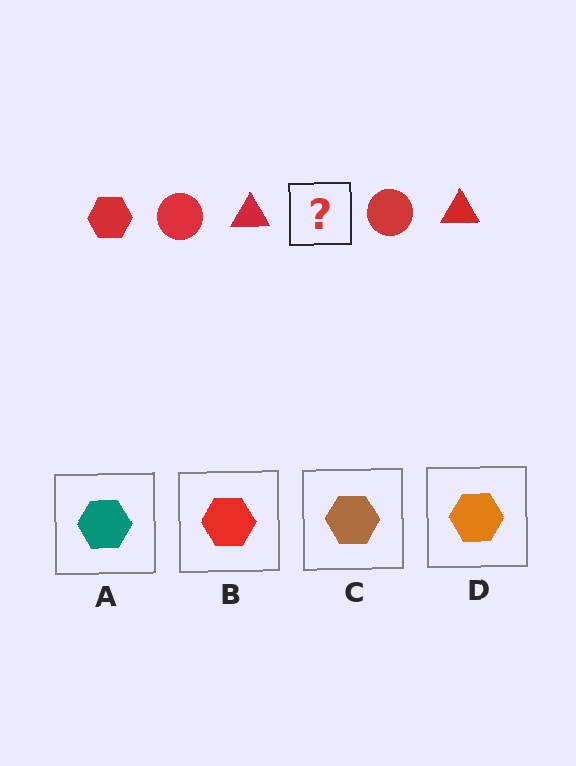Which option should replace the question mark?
Option B.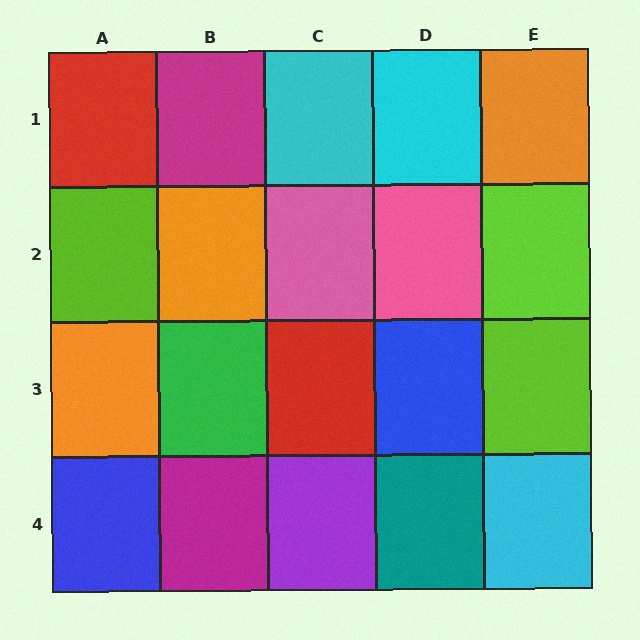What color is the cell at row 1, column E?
Orange.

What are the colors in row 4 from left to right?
Blue, magenta, purple, teal, cyan.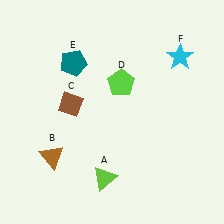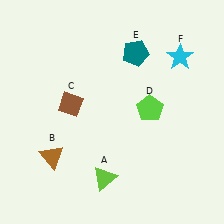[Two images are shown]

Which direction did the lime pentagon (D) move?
The lime pentagon (D) moved right.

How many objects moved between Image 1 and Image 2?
2 objects moved between the two images.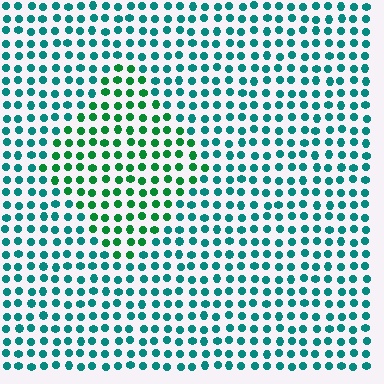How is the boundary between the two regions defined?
The boundary is defined purely by a slight shift in hue (about 37 degrees). Spacing, size, and orientation are identical on both sides.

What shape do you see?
I see a diamond.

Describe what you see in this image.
The image is filled with small teal elements in a uniform arrangement. A diamond-shaped region is visible where the elements are tinted to a slightly different hue, forming a subtle color boundary.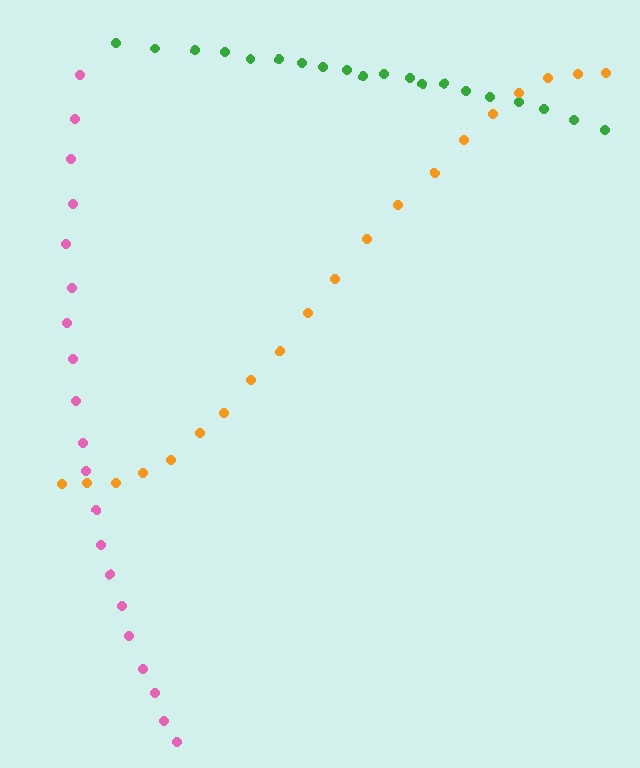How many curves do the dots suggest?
There are 3 distinct paths.